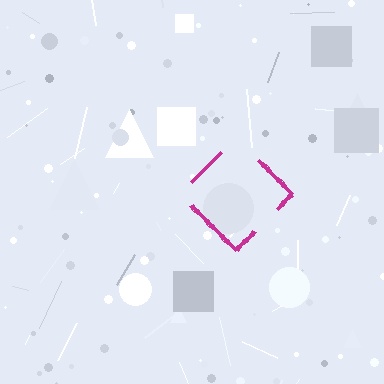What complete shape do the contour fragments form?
The contour fragments form a diamond.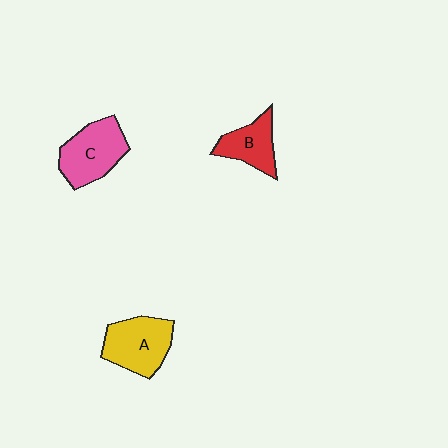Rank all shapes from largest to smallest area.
From largest to smallest: C (pink), A (yellow), B (red).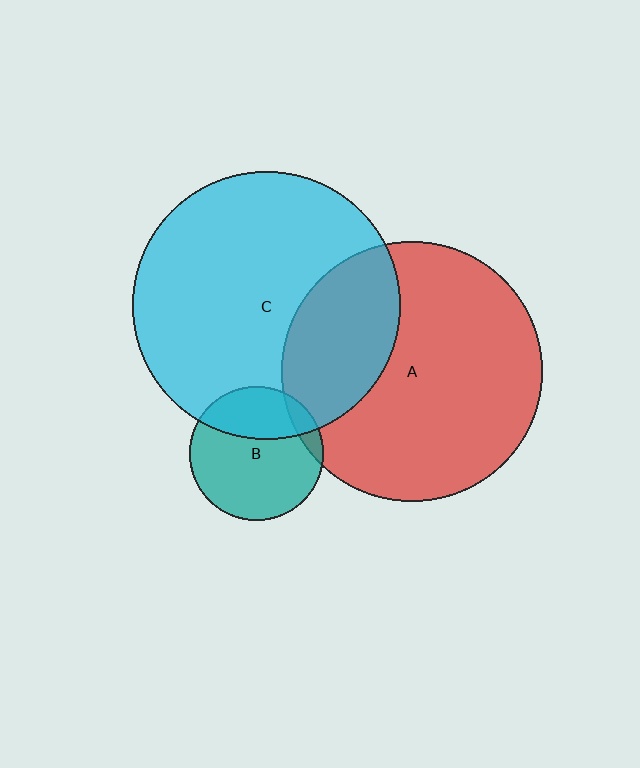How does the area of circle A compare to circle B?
Approximately 3.8 times.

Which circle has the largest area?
Circle C (cyan).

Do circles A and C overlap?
Yes.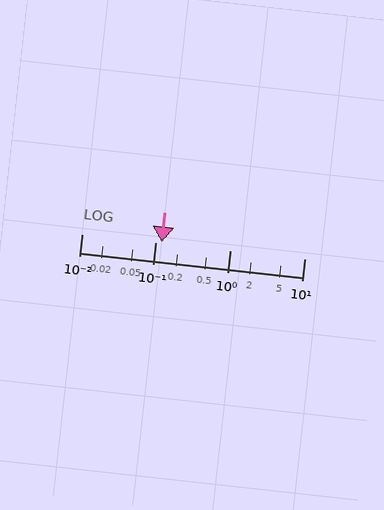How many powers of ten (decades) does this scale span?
The scale spans 3 decades, from 0.01 to 10.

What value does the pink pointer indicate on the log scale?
The pointer indicates approximately 0.12.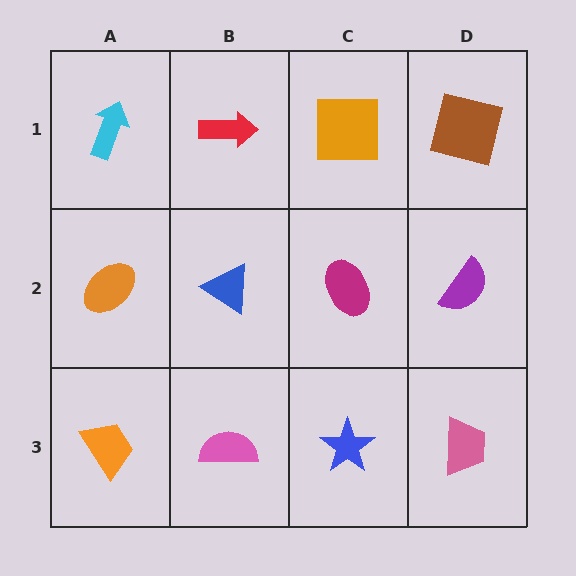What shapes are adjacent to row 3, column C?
A magenta ellipse (row 2, column C), a pink semicircle (row 3, column B), a pink trapezoid (row 3, column D).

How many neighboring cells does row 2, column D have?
3.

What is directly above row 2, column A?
A cyan arrow.